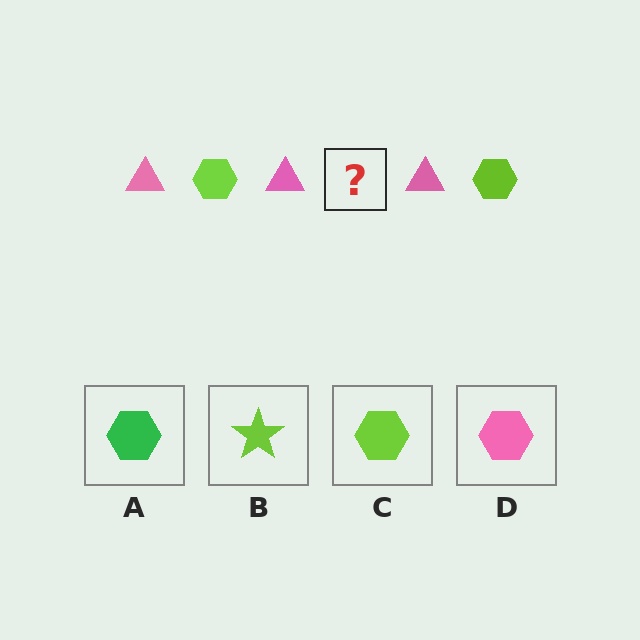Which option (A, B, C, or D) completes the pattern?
C.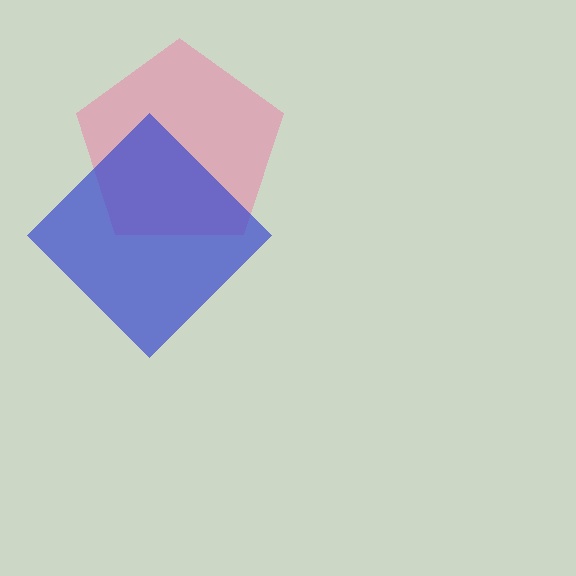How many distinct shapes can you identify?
There are 2 distinct shapes: a pink pentagon, a blue diamond.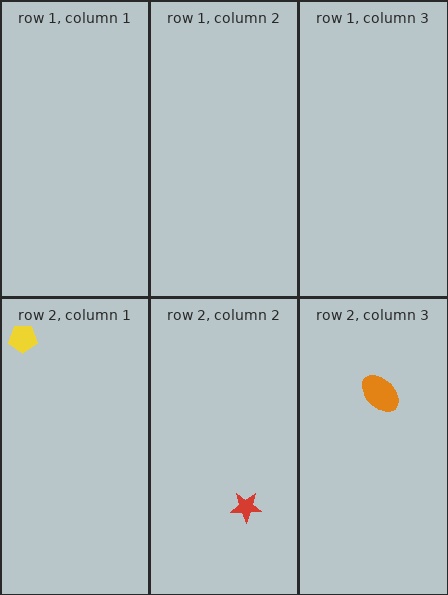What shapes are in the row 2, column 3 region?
The orange ellipse.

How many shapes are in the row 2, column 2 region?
1.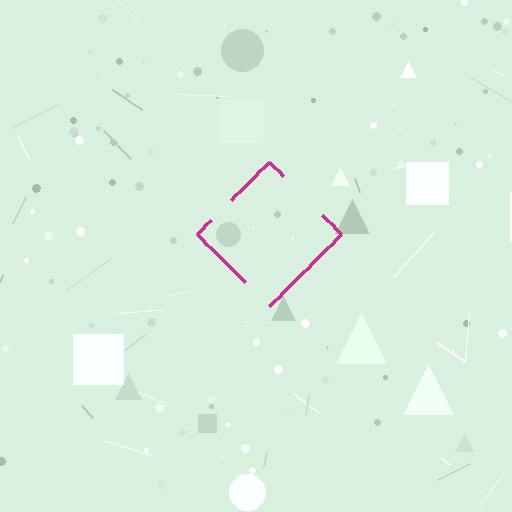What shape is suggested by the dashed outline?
The dashed outline suggests a diamond.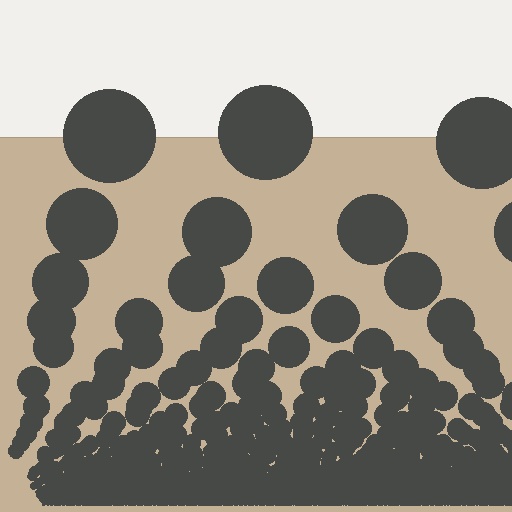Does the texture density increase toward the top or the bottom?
Density increases toward the bottom.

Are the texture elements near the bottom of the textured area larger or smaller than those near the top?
Smaller. The gradient is inverted — elements near the bottom are smaller and denser.